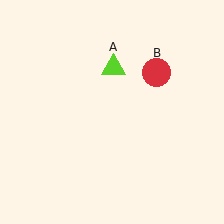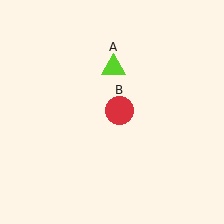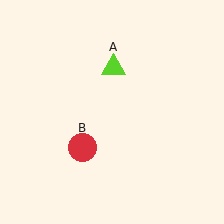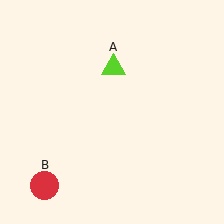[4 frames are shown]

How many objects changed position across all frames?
1 object changed position: red circle (object B).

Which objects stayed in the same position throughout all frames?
Lime triangle (object A) remained stationary.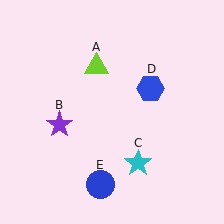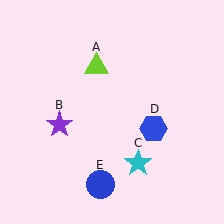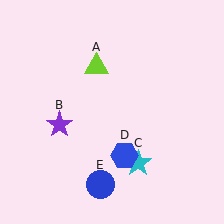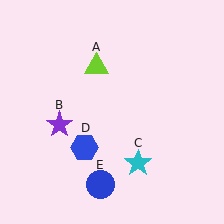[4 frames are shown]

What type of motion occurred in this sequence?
The blue hexagon (object D) rotated clockwise around the center of the scene.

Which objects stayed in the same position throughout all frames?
Lime triangle (object A) and purple star (object B) and cyan star (object C) and blue circle (object E) remained stationary.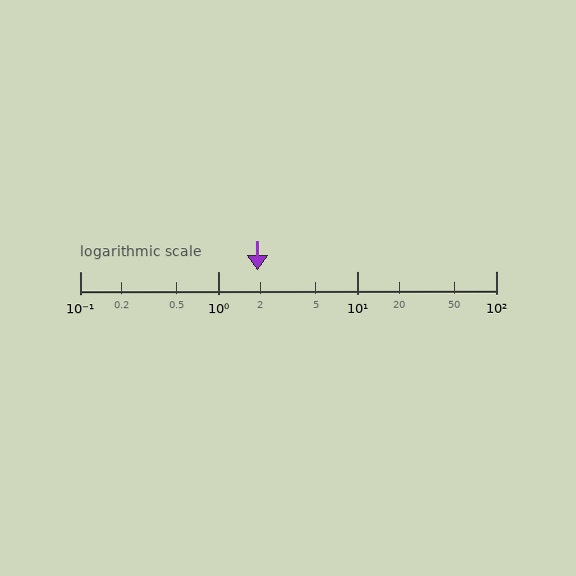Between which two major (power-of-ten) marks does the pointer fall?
The pointer is between 1 and 10.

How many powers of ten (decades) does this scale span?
The scale spans 3 decades, from 0.1 to 100.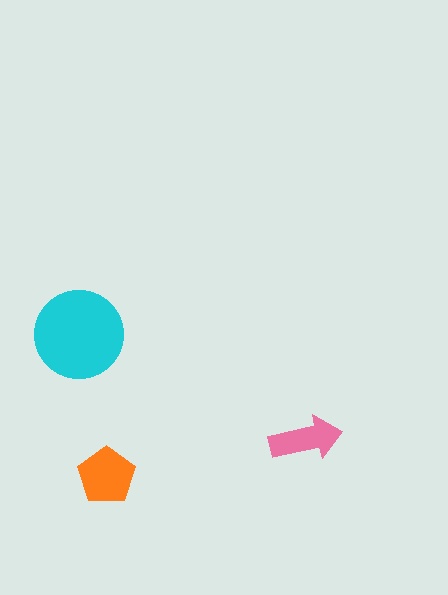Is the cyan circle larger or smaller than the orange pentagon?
Larger.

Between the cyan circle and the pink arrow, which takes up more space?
The cyan circle.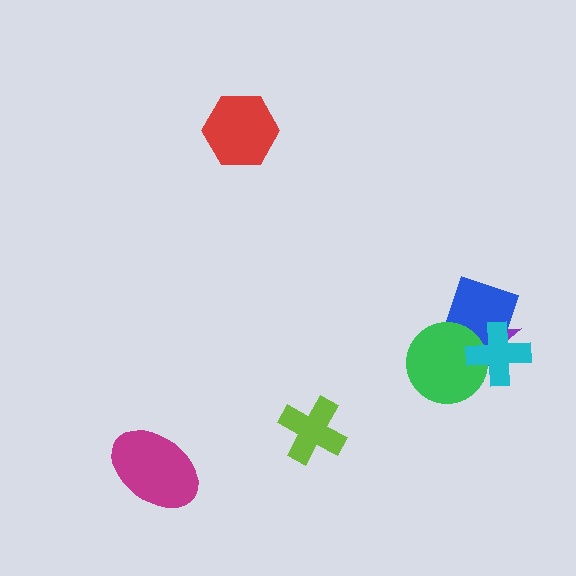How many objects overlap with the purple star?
3 objects overlap with the purple star.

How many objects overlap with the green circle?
3 objects overlap with the green circle.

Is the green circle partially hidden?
Yes, it is partially covered by another shape.